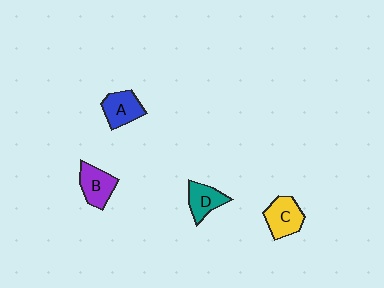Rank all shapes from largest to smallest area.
From largest to smallest: C (yellow), B (purple), A (blue), D (teal).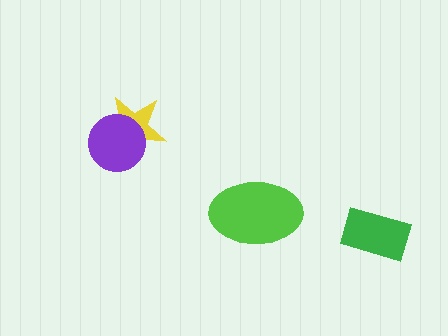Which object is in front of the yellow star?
The purple circle is in front of the yellow star.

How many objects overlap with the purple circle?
1 object overlaps with the purple circle.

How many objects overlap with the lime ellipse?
0 objects overlap with the lime ellipse.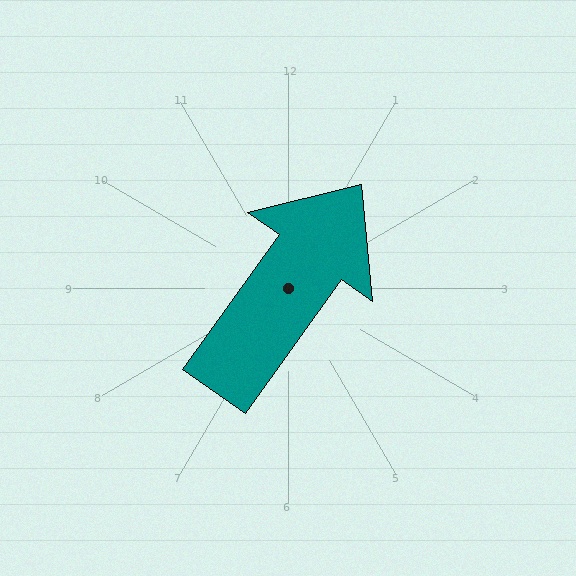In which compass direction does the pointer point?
Northeast.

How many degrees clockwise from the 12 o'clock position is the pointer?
Approximately 35 degrees.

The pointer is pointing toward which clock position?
Roughly 1 o'clock.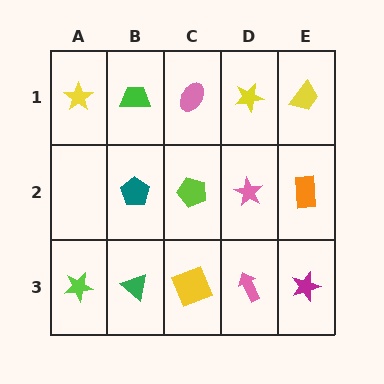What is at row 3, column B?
A green triangle.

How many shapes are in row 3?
5 shapes.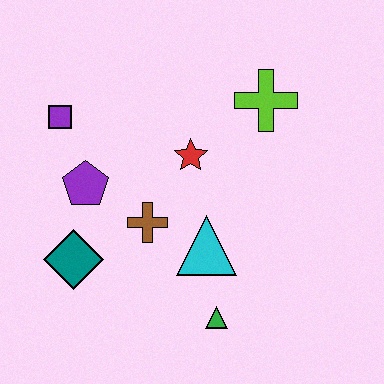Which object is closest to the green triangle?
The cyan triangle is closest to the green triangle.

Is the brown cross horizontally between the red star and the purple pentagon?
Yes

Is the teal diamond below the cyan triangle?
Yes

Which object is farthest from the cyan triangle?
The purple square is farthest from the cyan triangle.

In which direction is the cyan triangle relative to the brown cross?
The cyan triangle is to the right of the brown cross.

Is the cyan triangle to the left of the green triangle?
Yes